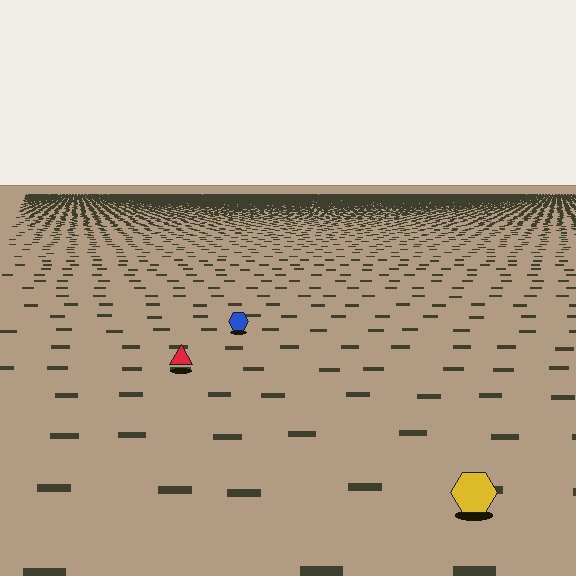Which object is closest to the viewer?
The yellow hexagon is closest. The texture marks near it are larger and more spread out.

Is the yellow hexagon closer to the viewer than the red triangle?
Yes. The yellow hexagon is closer — you can tell from the texture gradient: the ground texture is coarser near it.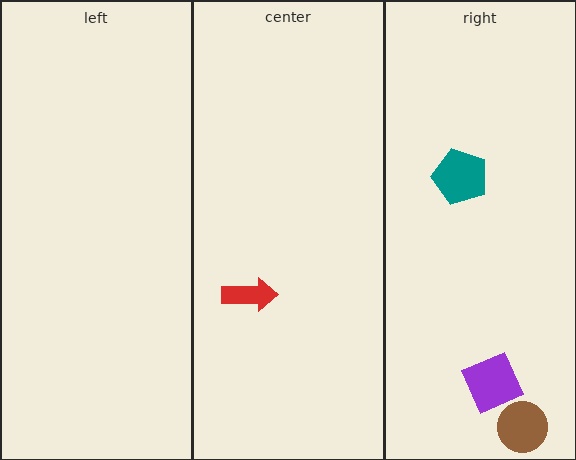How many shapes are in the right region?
3.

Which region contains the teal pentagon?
The right region.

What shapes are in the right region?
The brown circle, the purple diamond, the teal pentagon.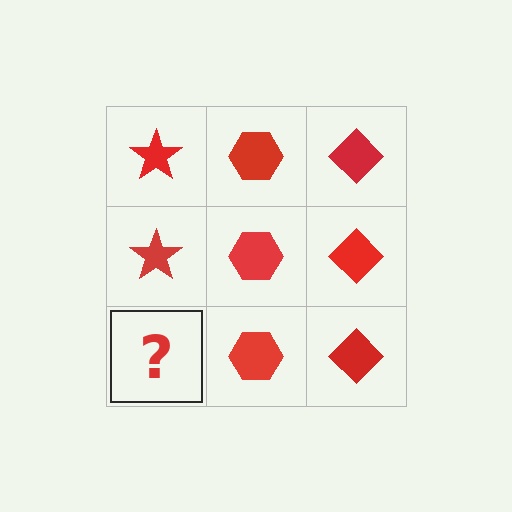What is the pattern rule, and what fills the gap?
The rule is that each column has a consistent shape. The gap should be filled with a red star.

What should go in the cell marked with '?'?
The missing cell should contain a red star.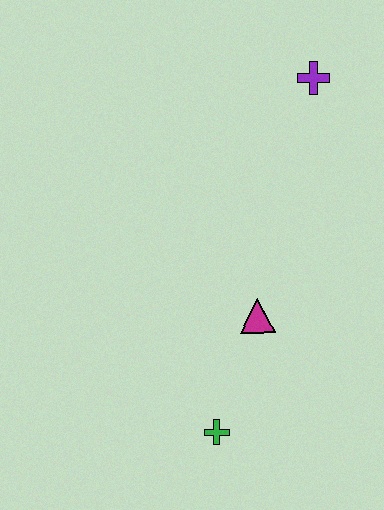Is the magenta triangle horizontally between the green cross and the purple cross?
Yes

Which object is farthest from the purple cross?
The green cross is farthest from the purple cross.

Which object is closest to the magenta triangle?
The green cross is closest to the magenta triangle.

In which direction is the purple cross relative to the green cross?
The purple cross is above the green cross.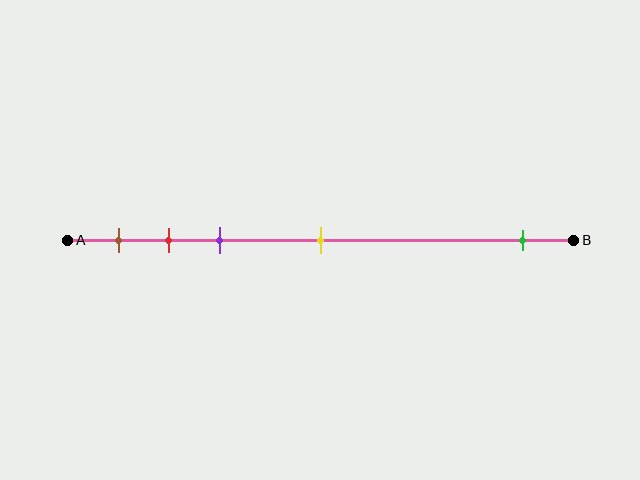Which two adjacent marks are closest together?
The red and purple marks are the closest adjacent pair.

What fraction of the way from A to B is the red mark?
The red mark is approximately 20% (0.2) of the way from A to B.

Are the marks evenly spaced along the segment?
No, the marks are not evenly spaced.